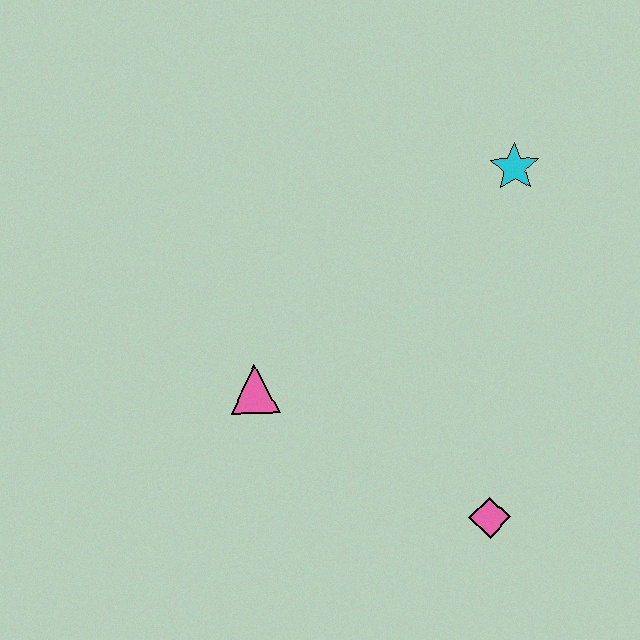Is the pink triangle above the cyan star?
No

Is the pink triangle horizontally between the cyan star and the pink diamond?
No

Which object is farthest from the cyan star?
The pink diamond is farthest from the cyan star.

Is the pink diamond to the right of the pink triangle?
Yes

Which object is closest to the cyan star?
The pink triangle is closest to the cyan star.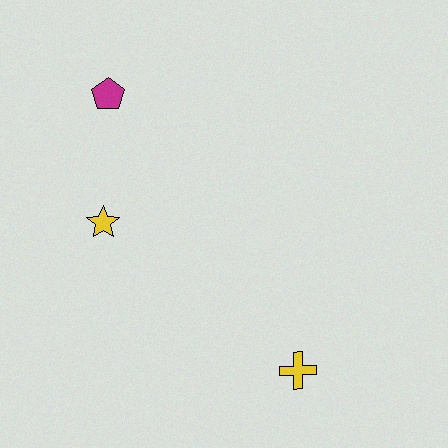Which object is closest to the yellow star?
The magenta pentagon is closest to the yellow star.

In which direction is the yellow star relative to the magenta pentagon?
The yellow star is below the magenta pentagon.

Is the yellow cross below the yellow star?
Yes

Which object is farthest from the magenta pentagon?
The yellow cross is farthest from the magenta pentagon.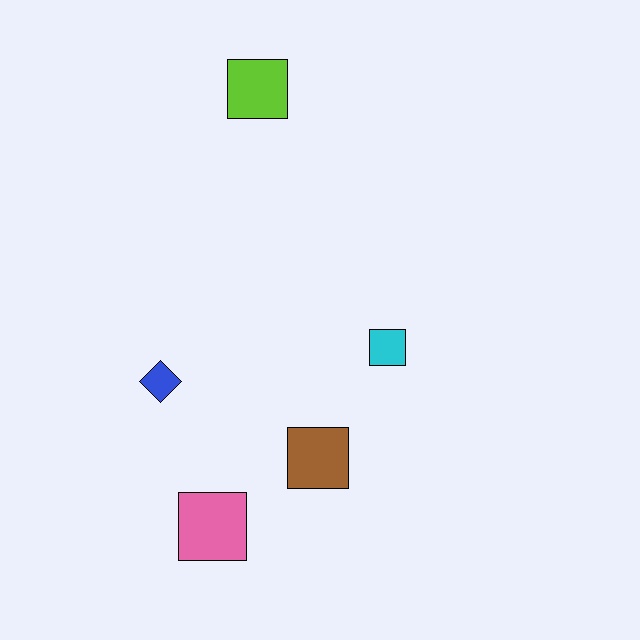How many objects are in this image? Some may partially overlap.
There are 5 objects.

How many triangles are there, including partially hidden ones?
There are no triangles.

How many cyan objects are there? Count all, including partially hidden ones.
There is 1 cyan object.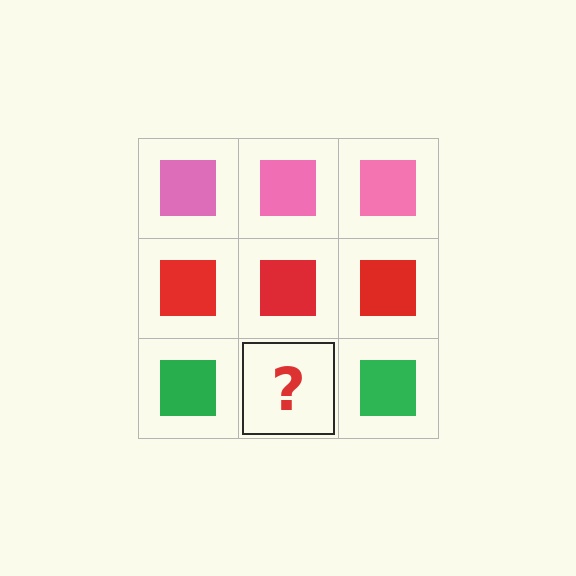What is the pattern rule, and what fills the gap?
The rule is that each row has a consistent color. The gap should be filled with a green square.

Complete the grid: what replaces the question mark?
The question mark should be replaced with a green square.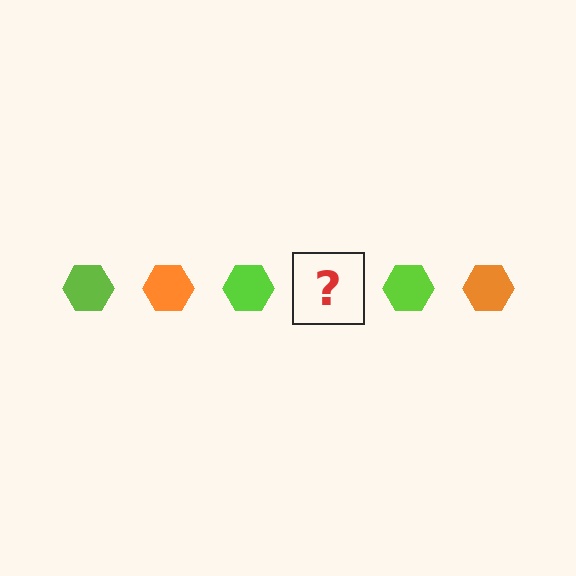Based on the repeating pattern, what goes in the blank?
The blank should be an orange hexagon.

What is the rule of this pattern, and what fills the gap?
The rule is that the pattern cycles through lime, orange hexagons. The gap should be filled with an orange hexagon.